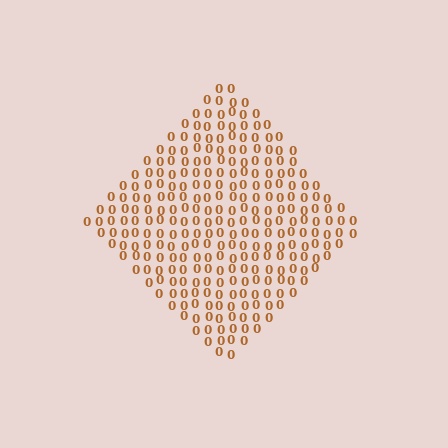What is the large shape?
The large shape is a diamond.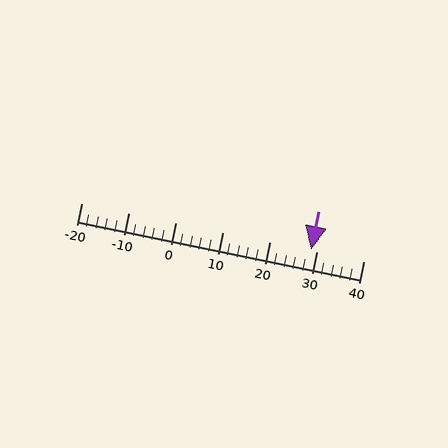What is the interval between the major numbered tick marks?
The major tick marks are spaced 10 units apart.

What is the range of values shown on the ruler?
The ruler shows values from -20 to 40.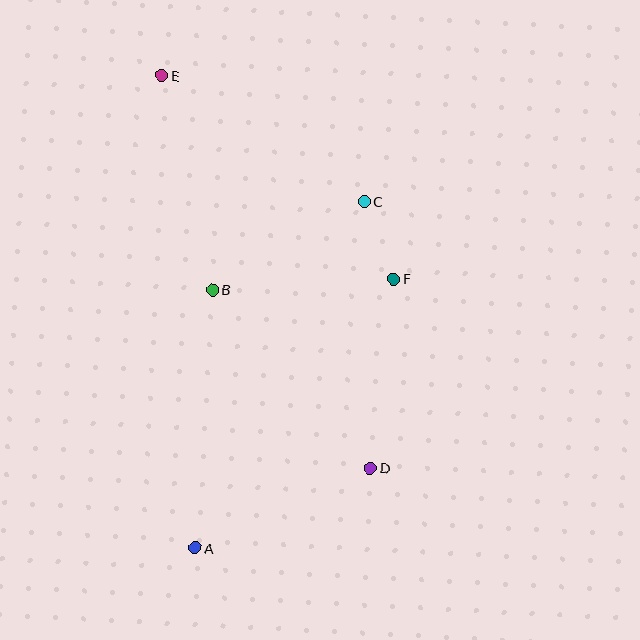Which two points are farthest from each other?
Points A and E are farthest from each other.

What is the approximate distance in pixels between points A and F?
The distance between A and F is approximately 334 pixels.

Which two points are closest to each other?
Points C and F are closest to each other.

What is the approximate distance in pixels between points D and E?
The distance between D and E is approximately 444 pixels.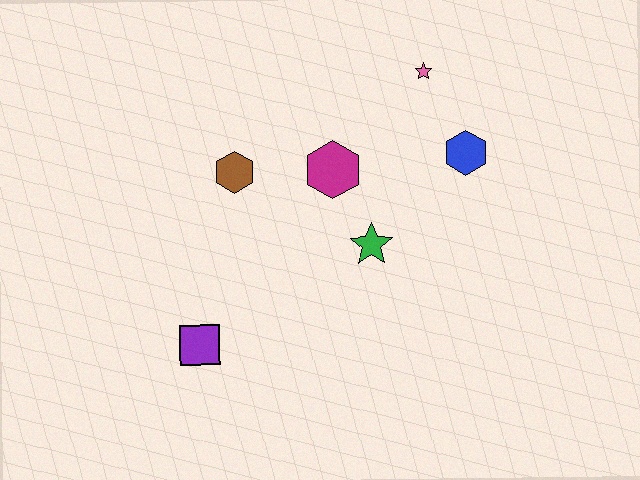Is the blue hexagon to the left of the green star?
No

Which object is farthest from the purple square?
The pink star is farthest from the purple square.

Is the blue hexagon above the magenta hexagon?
Yes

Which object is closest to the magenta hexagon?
The green star is closest to the magenta hexagon.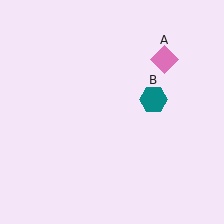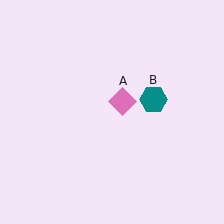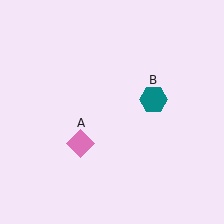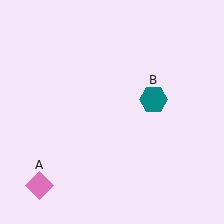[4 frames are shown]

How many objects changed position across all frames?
1 object changed position: pink diamond (object A).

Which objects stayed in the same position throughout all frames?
Teal hexagon (object B) remained stationary.